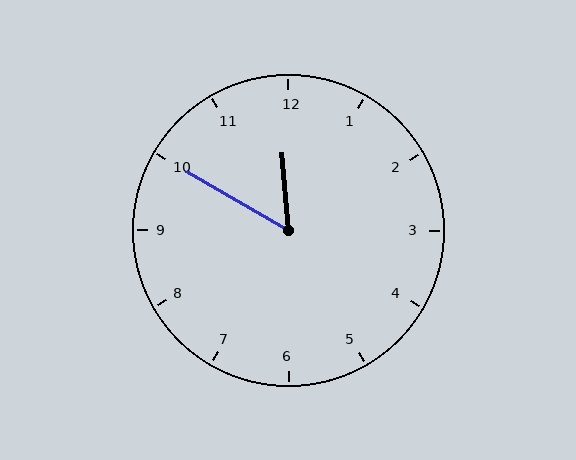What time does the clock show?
11:50.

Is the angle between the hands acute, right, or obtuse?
It is acute.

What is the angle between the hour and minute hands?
Approximately 55 degrees.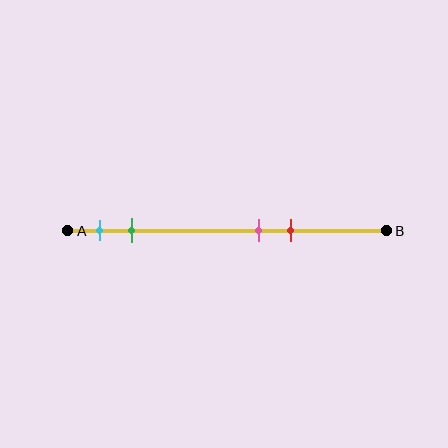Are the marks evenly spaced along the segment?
No, the marks are not evenly spaced.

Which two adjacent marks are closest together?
The pink and red marks are the closest adjacent pair.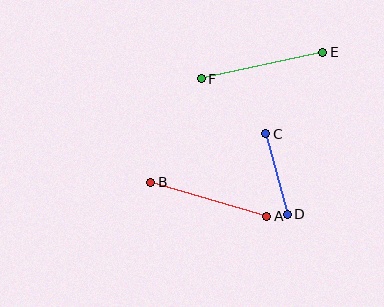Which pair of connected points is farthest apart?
Points E and F are farthest apart.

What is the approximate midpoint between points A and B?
The midpoint is at approximately (209, 199) pixels.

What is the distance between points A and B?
The distance is approximately 121 pixels.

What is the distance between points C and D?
The distance is approximately 84 pixels.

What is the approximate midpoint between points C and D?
The midpoint is at approximately (277, 174) pixels.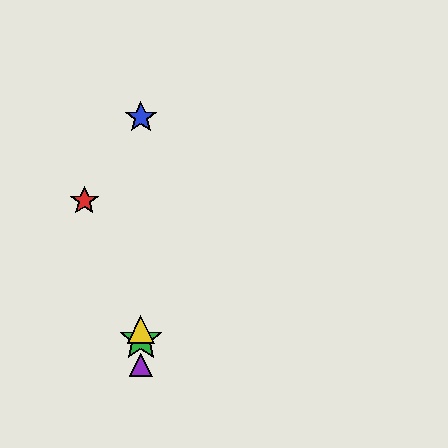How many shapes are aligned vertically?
4 shapes (the blue star, the green star, the yellow triangle, the purple triangle) are aligned vertically.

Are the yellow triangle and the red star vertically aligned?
No, the yellow triangle is at x≈141 and the red star is at x≈84.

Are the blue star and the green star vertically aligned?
Yes, both are at x≈141.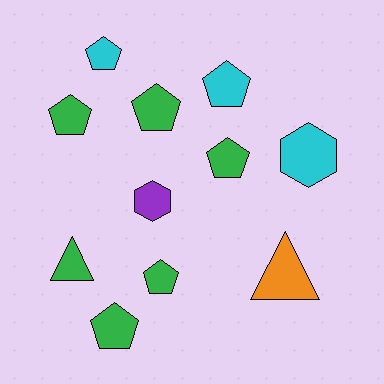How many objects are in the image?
There are 11 objects.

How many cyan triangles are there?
There are no cyan triangles.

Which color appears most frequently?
Green, with 6 objects.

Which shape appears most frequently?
Pentagon, with 7 objects.